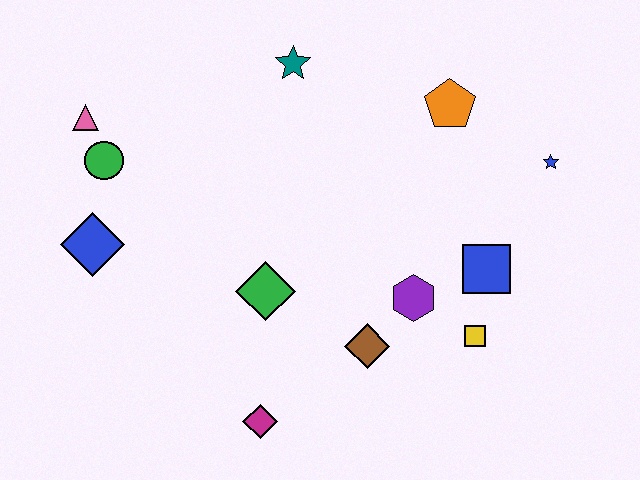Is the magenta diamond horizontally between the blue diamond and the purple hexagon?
Yes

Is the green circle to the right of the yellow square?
No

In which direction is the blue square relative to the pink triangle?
The blue square is to the right of the pink triangle.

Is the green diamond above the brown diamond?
Yes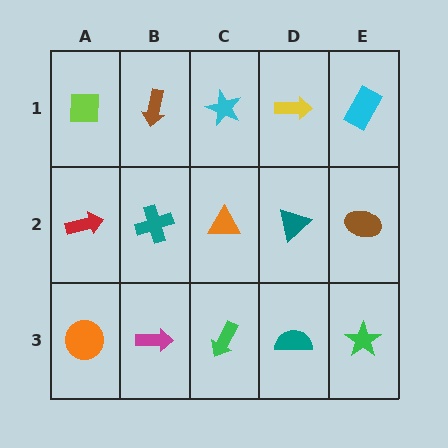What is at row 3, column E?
A green star.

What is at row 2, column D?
A teal triangle.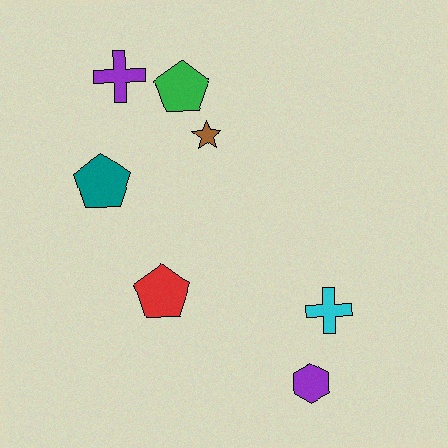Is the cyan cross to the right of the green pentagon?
Yes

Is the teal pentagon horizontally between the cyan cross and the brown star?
No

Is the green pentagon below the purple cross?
Yes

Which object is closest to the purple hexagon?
The cyan cross is closest to the purple hexagon.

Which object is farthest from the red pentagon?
The purple cross is farthest from the red pentagon.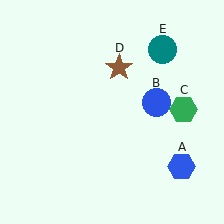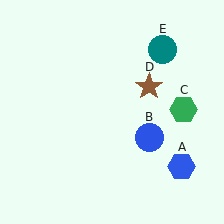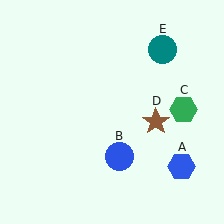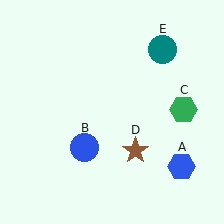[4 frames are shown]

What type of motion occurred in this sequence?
The blue circle (object B), brown star (object D) rotated clockwise around the center of the scene.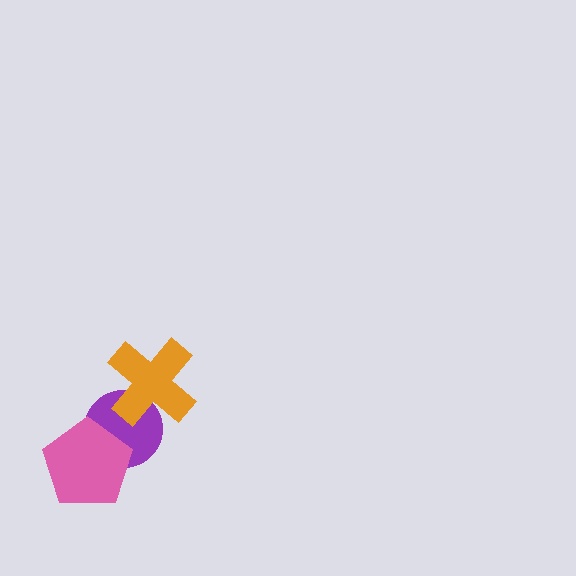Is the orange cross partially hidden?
No, no other shape covers it.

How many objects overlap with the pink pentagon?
1 object overlaps with the pink pentagon.